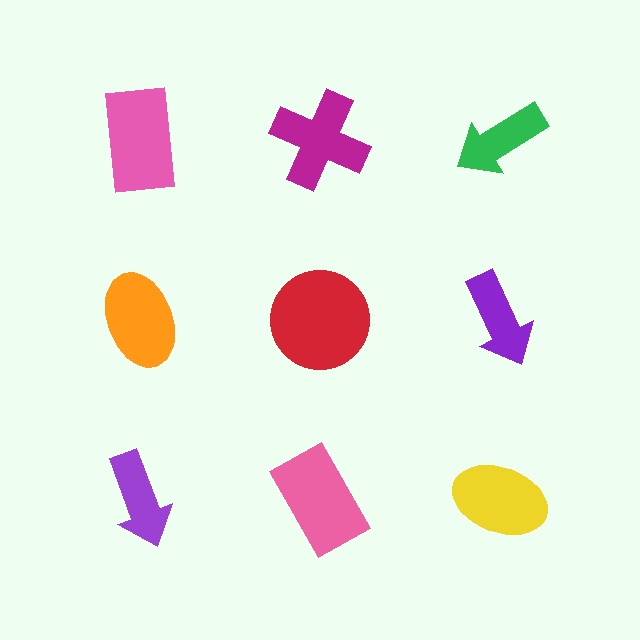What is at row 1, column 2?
A magenta cross.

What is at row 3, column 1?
A purple arrow.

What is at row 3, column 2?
A pink rectangle.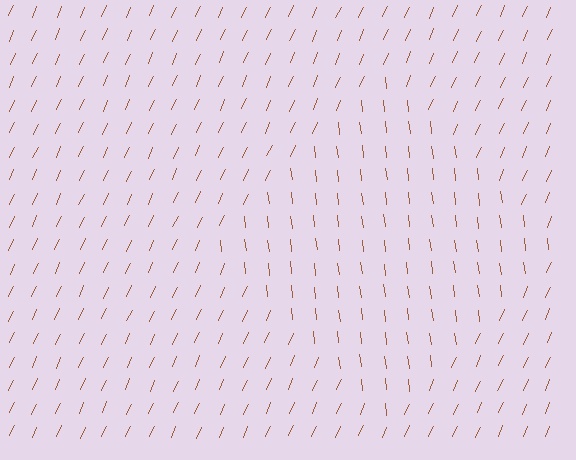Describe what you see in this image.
The image is filled with small brown line segments. A diamond region in the image has lines oriented differently from the surrounding lines, creating a visible texture boundary.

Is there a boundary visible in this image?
Yes, there is a texture boundary formed by a change in line orientation.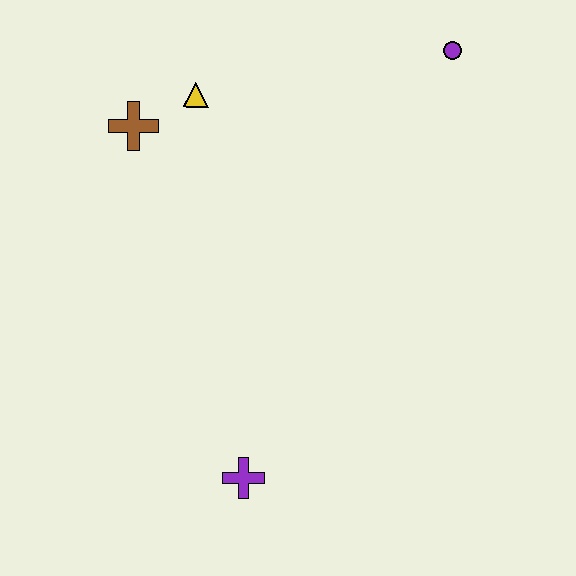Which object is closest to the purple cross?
The brown cross is closest to the purple cross.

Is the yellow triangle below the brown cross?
No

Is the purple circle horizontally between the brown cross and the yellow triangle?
No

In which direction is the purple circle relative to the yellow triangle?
The purple circle is to the right of the yellow triangle.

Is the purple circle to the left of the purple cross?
No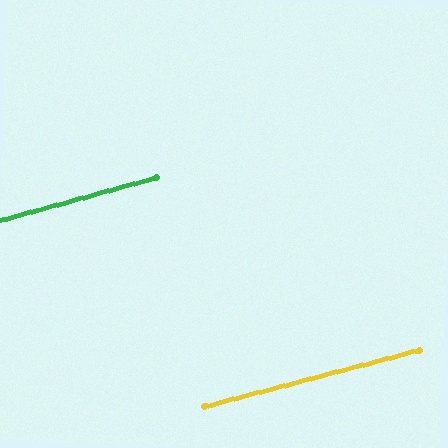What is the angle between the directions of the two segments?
Approximately 1 degree.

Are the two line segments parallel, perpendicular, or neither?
Parallel — their directions differ by only 0.7°.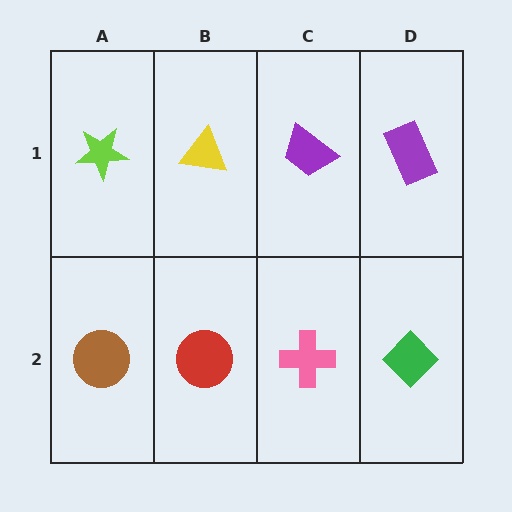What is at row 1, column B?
A yellow triangle.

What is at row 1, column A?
A lime star.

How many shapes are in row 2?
4 shapes.